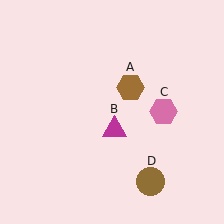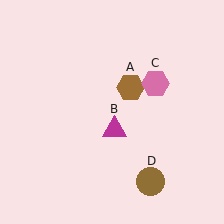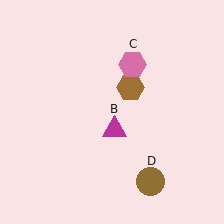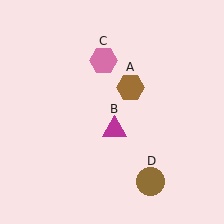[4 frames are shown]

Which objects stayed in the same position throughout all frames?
Brown hexagon (object A) and magenta triangle (object B) and brown circle (object D) remained stationary.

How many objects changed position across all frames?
1 object changed position: pink hexagon (object C).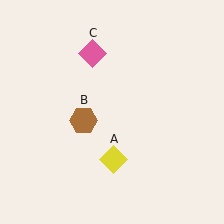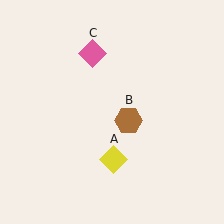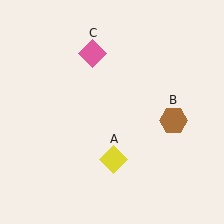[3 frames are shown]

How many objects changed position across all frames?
1 object changed position: brown hexagon (object B).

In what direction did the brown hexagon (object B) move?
The brown hexagon (object B) moved right.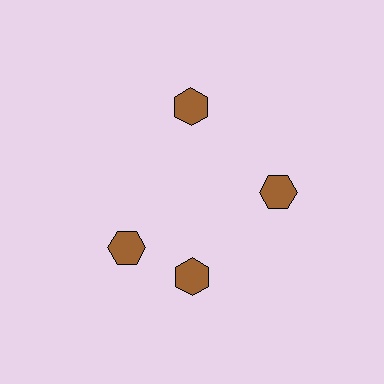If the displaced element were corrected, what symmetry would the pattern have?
It would have 4-fold rotational symmetry — the pattern would map onto itself every 90 degrees.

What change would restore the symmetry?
The symmetry would be restored by rotating it back into even spacing with its neighbors so that all 4 hexagons sit at equal angles and equal distance from the center.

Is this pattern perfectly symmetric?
No. The 4 brown hexagons are arranged in a ring, but one element near the 9 o'clock position is rotated out of alignment along the ring, breaking the 4-fold rotational symmetry.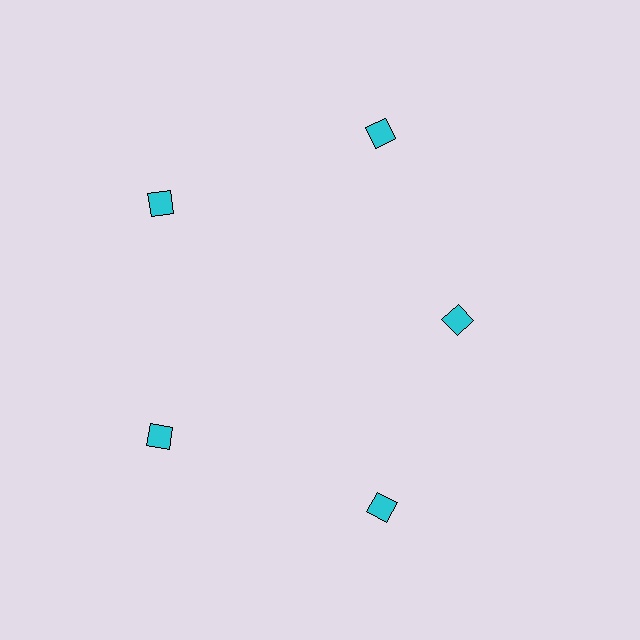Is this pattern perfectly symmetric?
No. The 5 cyan diamonds are arranged in a ring, but one element near the 3 o'clock position is pulled inward toward the center, breaking the 5-fold rotational symmetry.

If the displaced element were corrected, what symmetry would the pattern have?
It would have 5-fold rotational symmetry — the pattern would map onto itself every 72 degrees.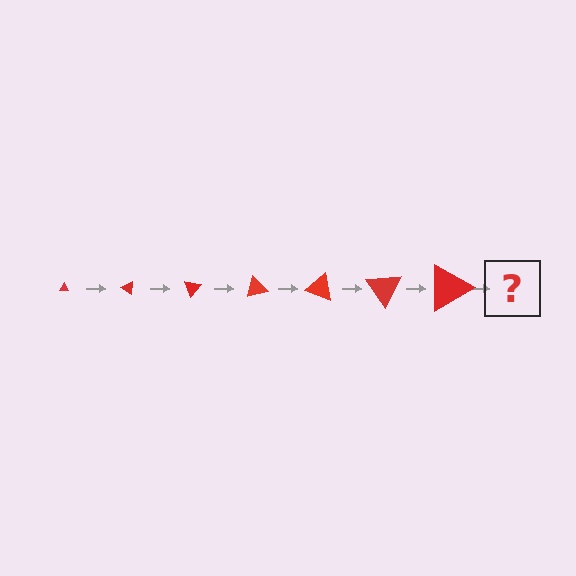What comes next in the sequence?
The next element should be a triangle, larger than the previous one and rotated 245 degrees from the start.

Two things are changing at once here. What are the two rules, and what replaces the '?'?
The two rules are that the triangle grows larger each step and it rotates 35 degrees each step. The '?' should be a triangle, larger than the previous one and rotated 245 degrees from the start.